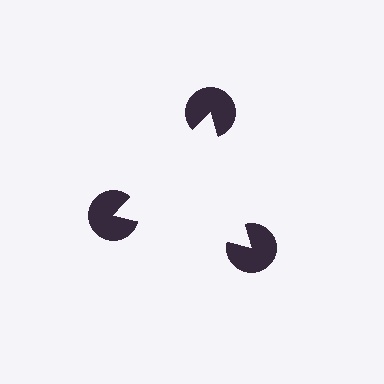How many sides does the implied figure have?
3 sides.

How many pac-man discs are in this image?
There are 3 — one at each vertex of the illusory triangle.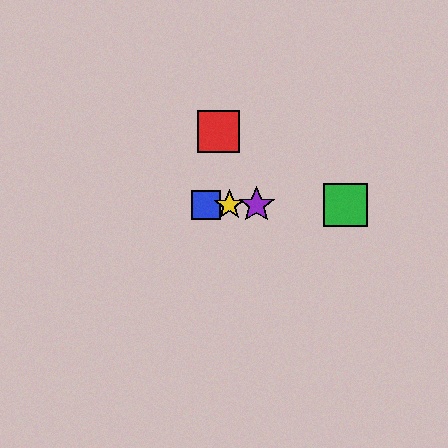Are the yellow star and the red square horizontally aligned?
No, the yellow star is at y≈205 and the red square is at y≈132.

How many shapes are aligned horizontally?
4 shapes (the blue square, the green square, the yellow star, the purple star) are aligned horizontally.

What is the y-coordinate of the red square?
The red square is at y≈132.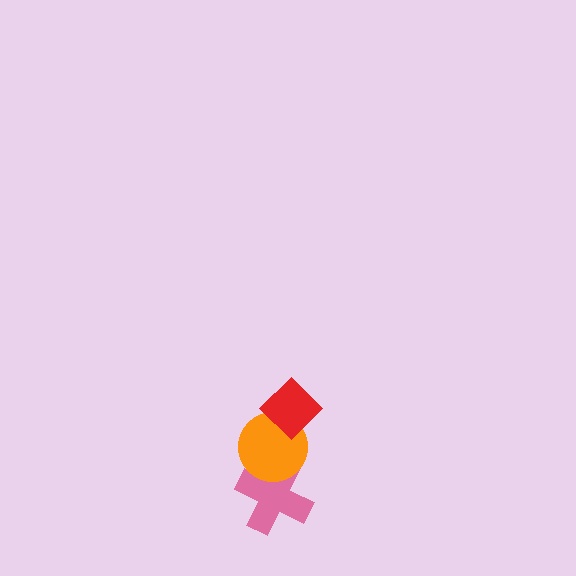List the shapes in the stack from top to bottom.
From top to bottom: the red diamond, the orange circle, the pink cross.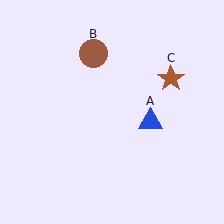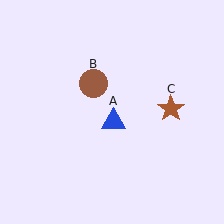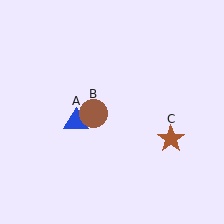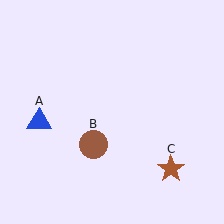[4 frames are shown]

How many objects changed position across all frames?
3 objects changed position: blue triangle (object A), brown circle (object B), brown star (object C).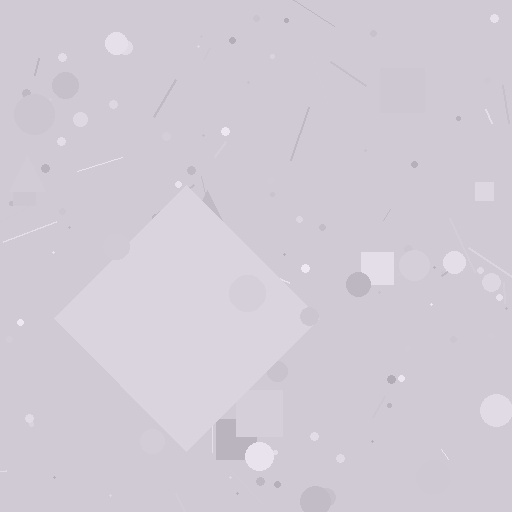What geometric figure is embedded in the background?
A diamond is embedded in the background.